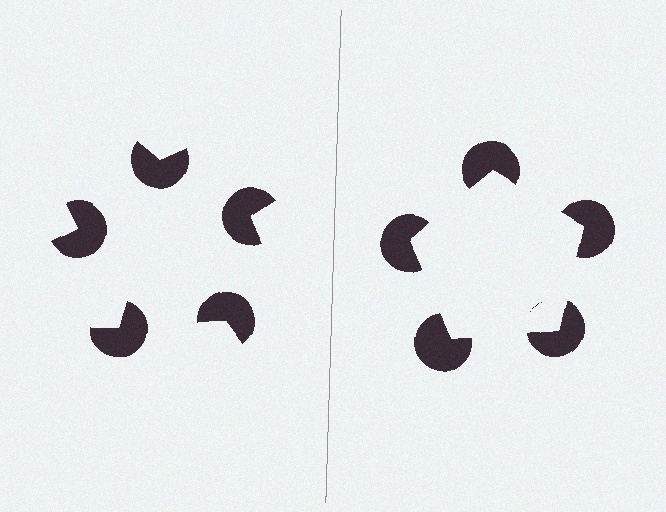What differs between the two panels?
The pac-man discs are positioned identically on both sides; only the wedge orientations differ. On the right they align to a pentagon; on the left they are misaligned.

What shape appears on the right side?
An illusory pentagon.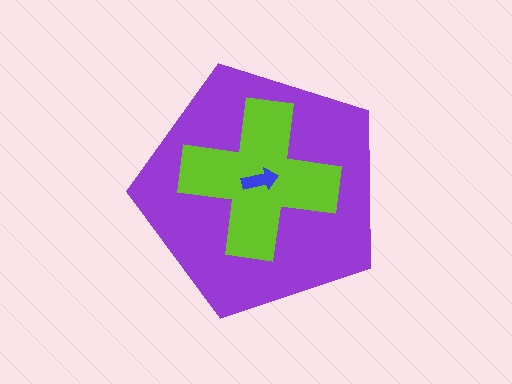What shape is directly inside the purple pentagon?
The lime cross.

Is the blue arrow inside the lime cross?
Yes.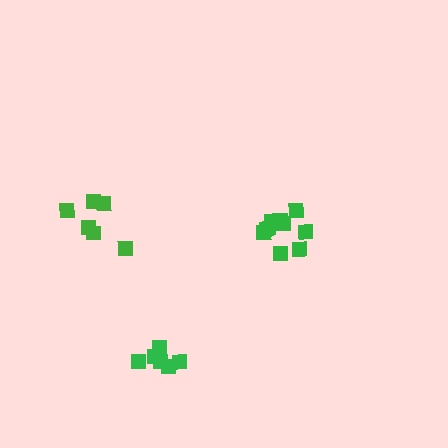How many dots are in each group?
Group 1: 11 dots, Group 2: 6 dots, Group 3: 6 dots (23 total).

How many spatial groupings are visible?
There are 3 spatial groupings.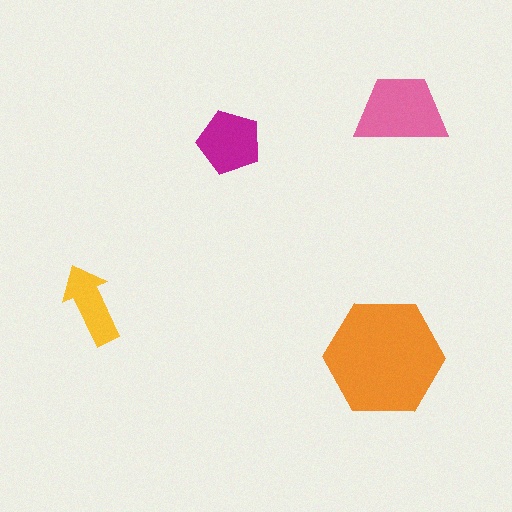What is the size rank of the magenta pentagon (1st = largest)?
3rd.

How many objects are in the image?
There are 4 objects in the image.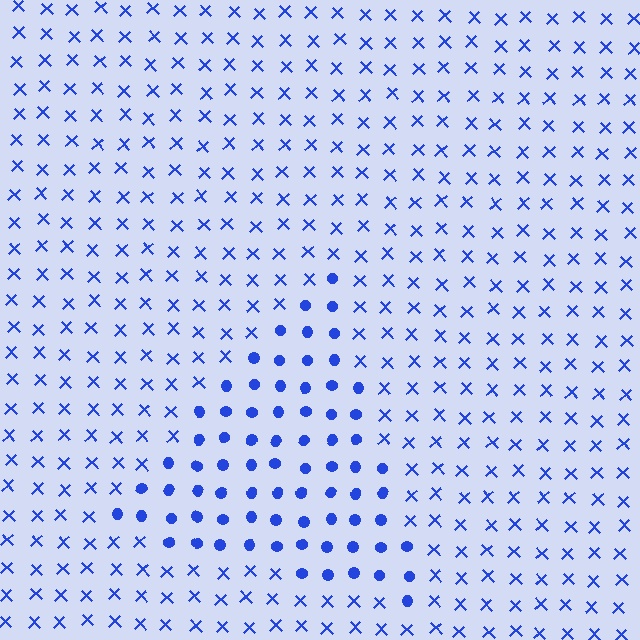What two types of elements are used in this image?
The image uses circles inside the triangle region and X marks outside it.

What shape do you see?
I see a triangle.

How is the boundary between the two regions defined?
The boundary is defined by a change in element shape: circles inside vs. X marks outside. All elements share the same color and spacing.